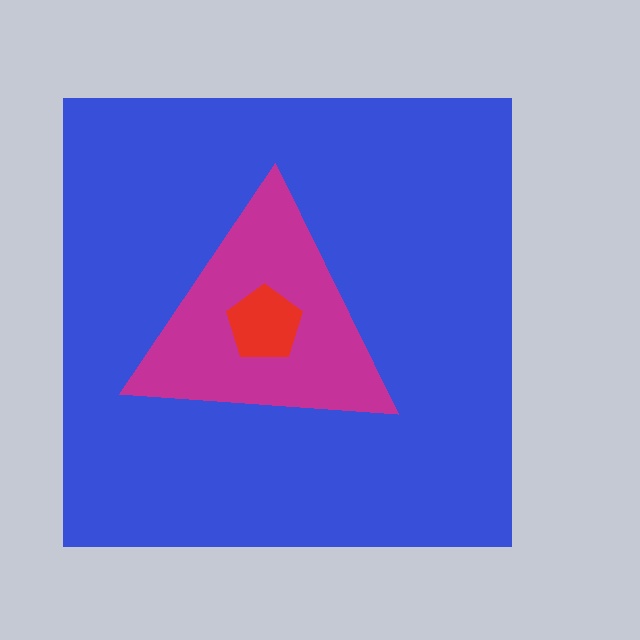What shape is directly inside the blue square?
The magenta triangle.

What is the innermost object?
The red pentagon.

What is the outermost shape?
The blue square.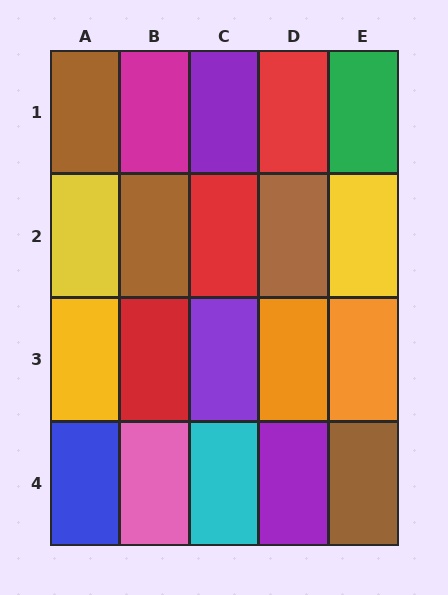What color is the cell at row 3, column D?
Orange.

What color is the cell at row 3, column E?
Orange.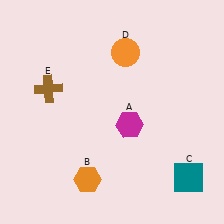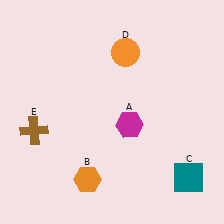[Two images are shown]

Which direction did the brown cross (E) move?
The brown cross (E) moved down.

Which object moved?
The brown cross (E) moved down.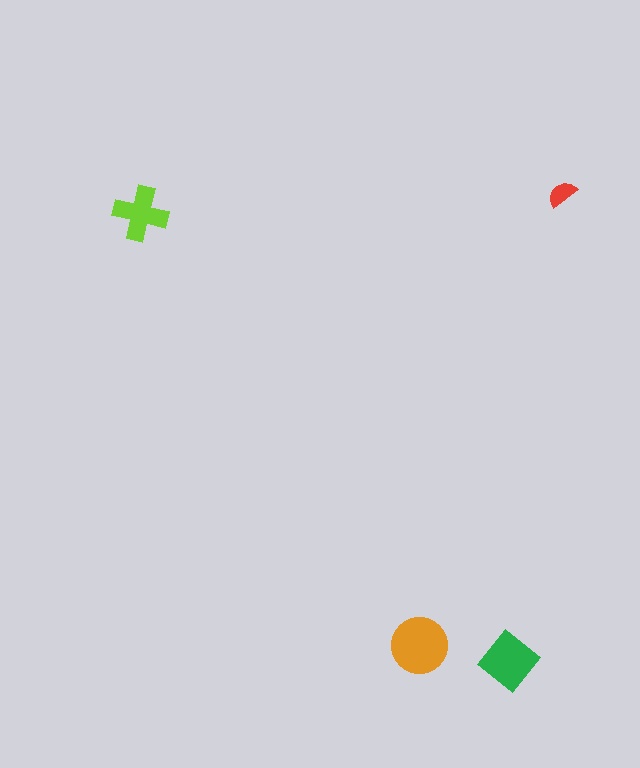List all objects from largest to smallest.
The orange circle, the green diamond, the lime cross, the red semicircle.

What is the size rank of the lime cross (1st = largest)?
3rd.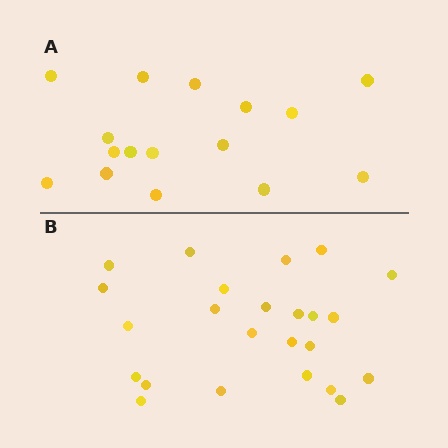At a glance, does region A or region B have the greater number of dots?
Region B (the bottom region) has more dots.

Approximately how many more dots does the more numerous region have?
Region B has roughly 8 or so more dots than region A.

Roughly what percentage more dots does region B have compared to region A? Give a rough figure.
About 50% more.